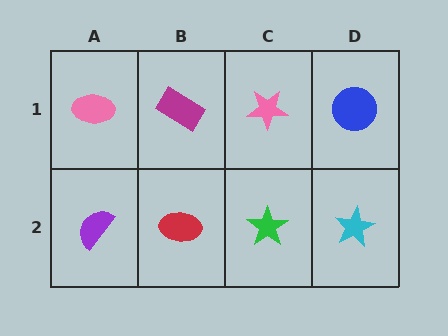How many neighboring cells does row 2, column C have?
3.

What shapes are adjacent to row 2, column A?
A pink ellipse (row 1, column A), a red ellipse (row 2, column B).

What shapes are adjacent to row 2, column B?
A magenta rectangle (row 1, column B), a purple semicircle (row 2, column A), a green star (row 2, column C).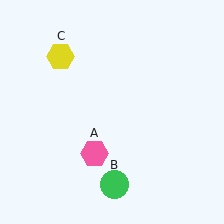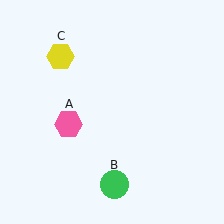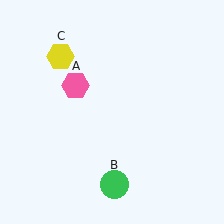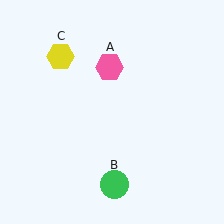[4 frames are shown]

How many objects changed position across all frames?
1 object changed position: pink hexagon (object A).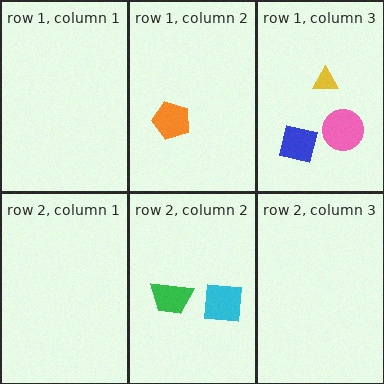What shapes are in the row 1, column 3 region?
The yellow triangle, the blue square, the pink circle.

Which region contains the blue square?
The row 1, column 3 region.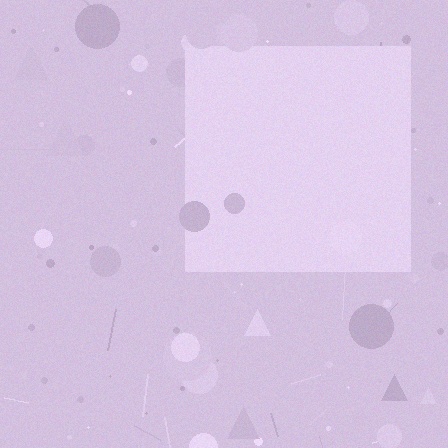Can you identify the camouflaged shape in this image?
The camouflaged shape is a square.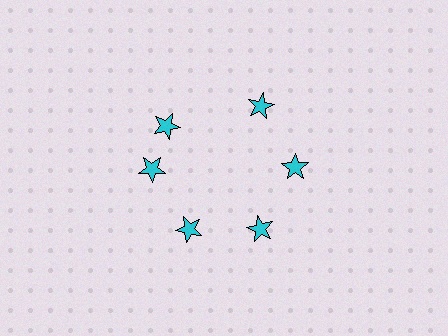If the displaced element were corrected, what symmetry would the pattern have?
It would have 6-fold rotational symmetry — the pattern would map onto itself every 60 degrees.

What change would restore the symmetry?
The symmetry would be restored by rotating it back into even spacing with its neighbors so that all 6 stars sit at equal angles and equal distance from the center.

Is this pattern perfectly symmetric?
No. The 6 cyan stars are arranged in a ring, but one element near the 11 o'clock position is rotated out of alignment along the ring, breaking the 6-fold rotational symmetry.